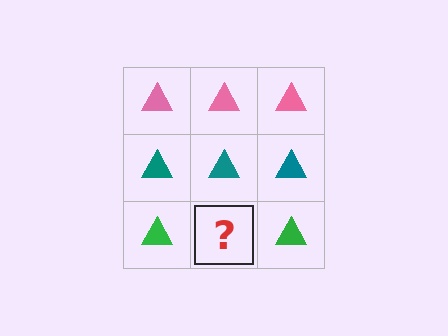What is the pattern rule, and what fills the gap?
The rule is that each row has a consistent color. The gap should be filled with a green triangle.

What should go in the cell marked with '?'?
The missing cell should contain a green triangle.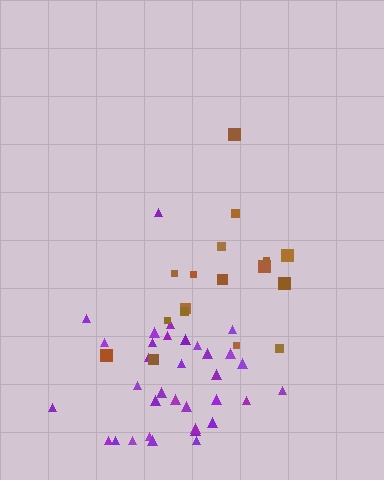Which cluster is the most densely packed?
Purple.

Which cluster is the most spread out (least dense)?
Brown.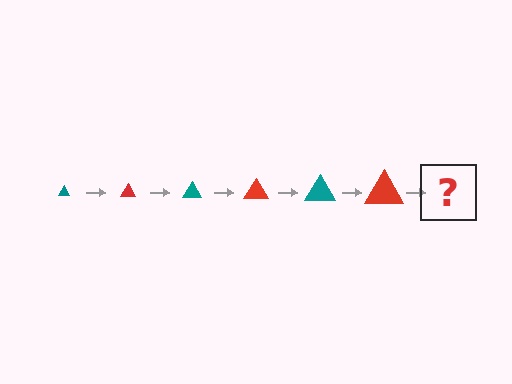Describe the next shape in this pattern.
It should be a teal triangle, larger than the previous one.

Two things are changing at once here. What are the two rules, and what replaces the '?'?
The two rules are that the triangle grows larger each step and the color cycles through teal and red. The '?' should be a teal triangle, larger than the previous one.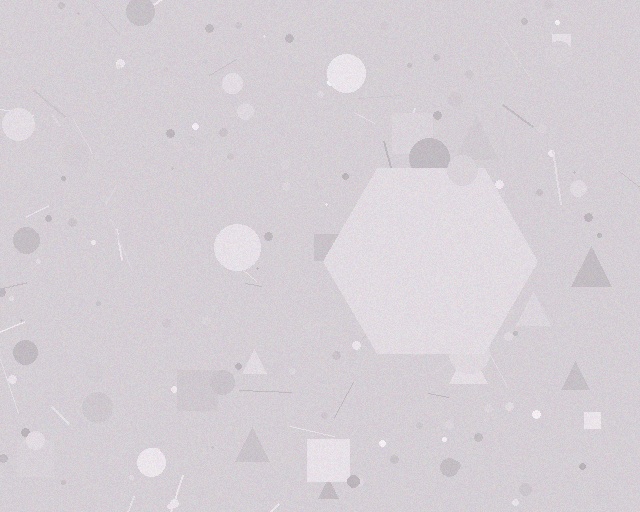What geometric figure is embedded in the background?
A hexagon is embedded in the background.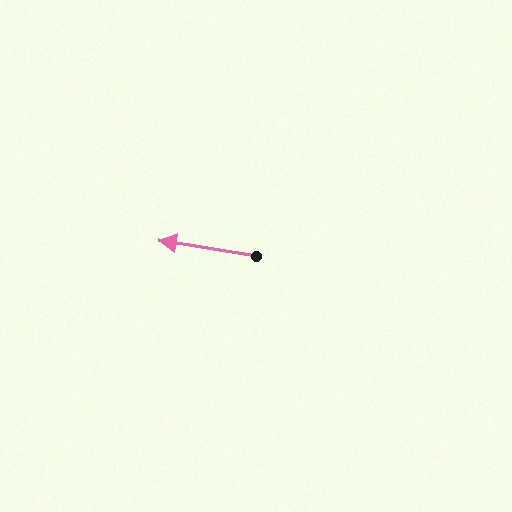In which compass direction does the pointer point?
West.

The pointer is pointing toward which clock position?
Roughly 9 o'clock.